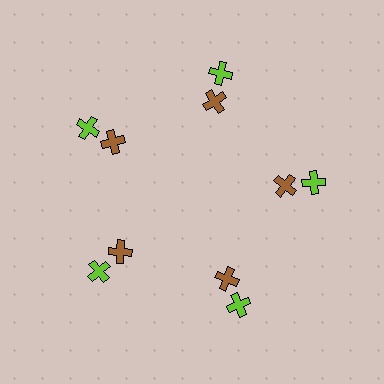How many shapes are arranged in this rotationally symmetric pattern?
There are 10 shapes, arranged in 5 groups of 2.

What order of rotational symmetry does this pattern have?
This pattern has 5-fold rotational symmetry.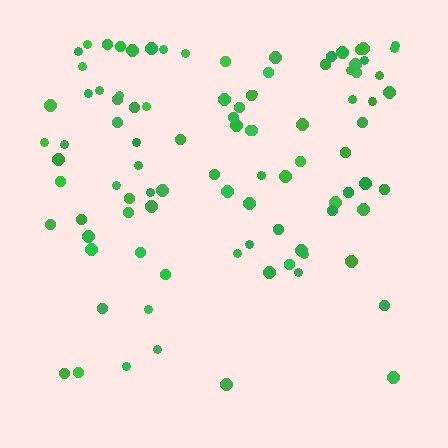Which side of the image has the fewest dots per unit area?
The bottom.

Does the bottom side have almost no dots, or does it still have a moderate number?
Still a moderate number, just noticeably fewer than the top.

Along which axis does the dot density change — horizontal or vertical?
Vertical.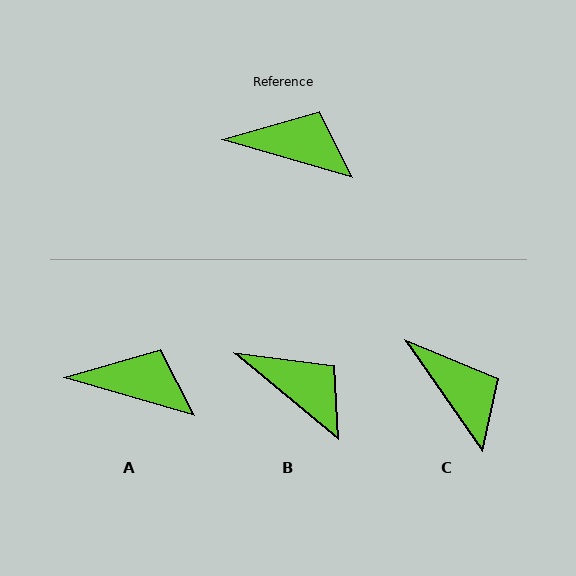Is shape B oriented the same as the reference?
No, it is off by about 24 degrees.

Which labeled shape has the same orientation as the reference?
A.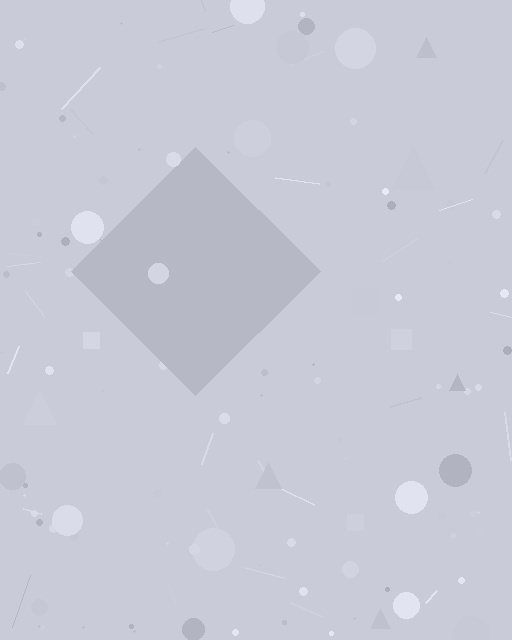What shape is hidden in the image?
A diamond is hidden in the image.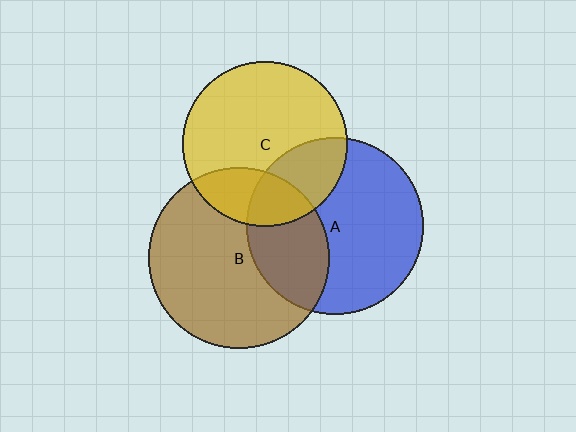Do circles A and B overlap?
Yes.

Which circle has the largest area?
Circle B (brown).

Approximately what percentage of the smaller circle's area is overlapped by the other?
Approximately 35%.